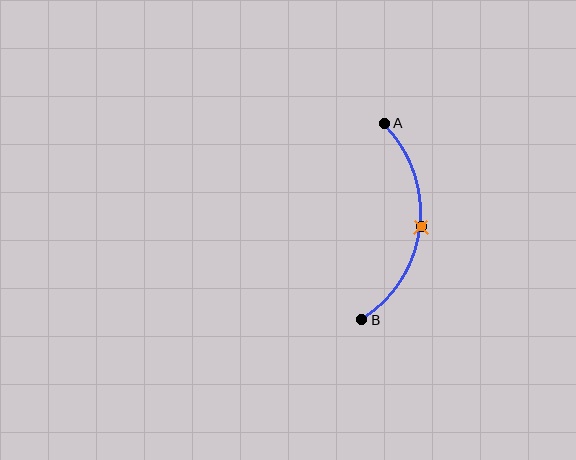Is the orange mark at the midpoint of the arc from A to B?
Yes. The orange mark lies on the arc at equal arc-length from both A and B — it is the arc midpoint.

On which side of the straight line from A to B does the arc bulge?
The arc bulges to the right of the straight line connecting A and B.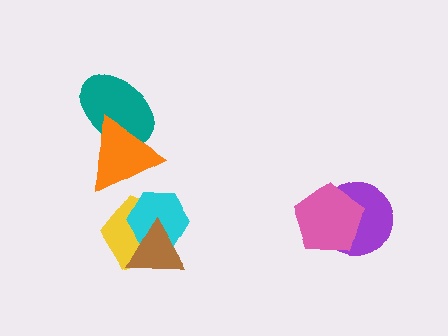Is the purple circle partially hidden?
Yes, it is partially covered by another shape.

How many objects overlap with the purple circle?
1 object overlaps with the purple circle.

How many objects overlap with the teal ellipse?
1 object overlaps with the teal ellipse.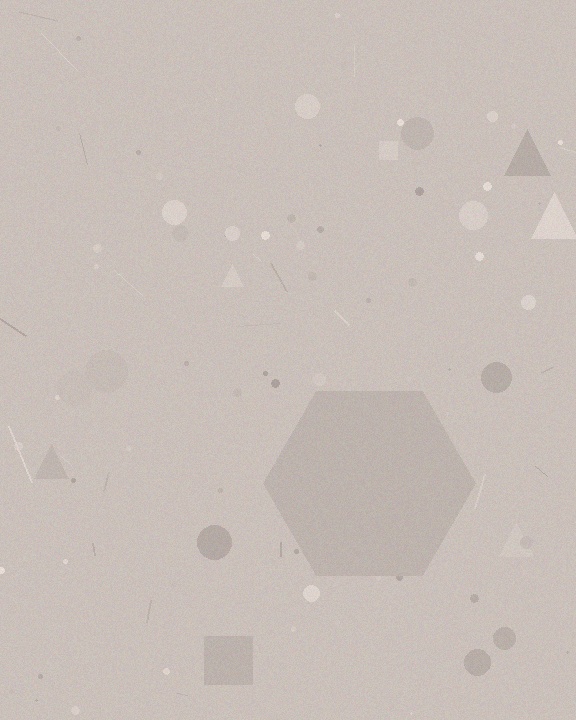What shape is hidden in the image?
A hexagon is hidden in the image.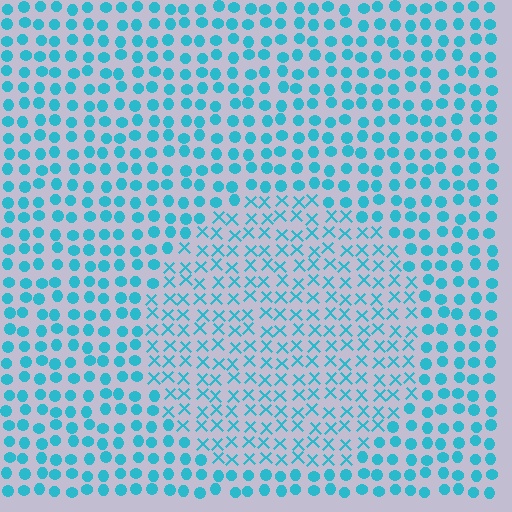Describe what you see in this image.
The image is filled with small cyan elements arranged in a uniform grid. A circle-shaped region contains X marks, while the surrounding area contains circles. The boundary is defined purely by the change in element shape.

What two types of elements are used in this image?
The image uses X marks inside the circle region and circles outside it.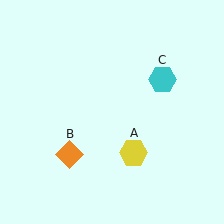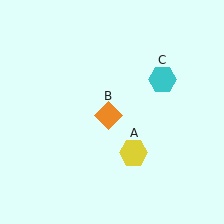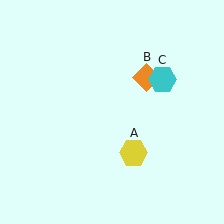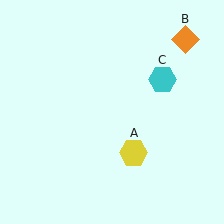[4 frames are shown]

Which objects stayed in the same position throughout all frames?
Yellow hexagon (object A) and cyan hexagon (object C) remained stationary.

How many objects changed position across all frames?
1 object changed position: orange diamond (object B).